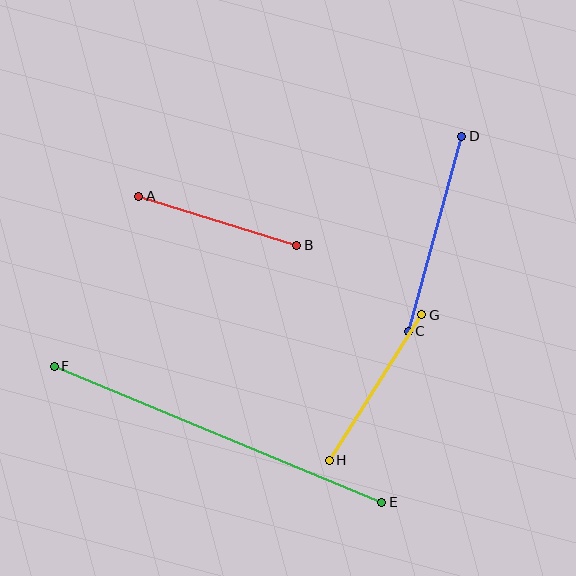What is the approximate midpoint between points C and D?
The midpoint is at approximately (435, 234) pixels.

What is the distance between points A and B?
The distance is approximately 166 pixels.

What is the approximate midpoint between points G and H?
The midpoint is at approximately (376, 387) pixels.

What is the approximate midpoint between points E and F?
The midpoint is at approximately (218, 434) pixels.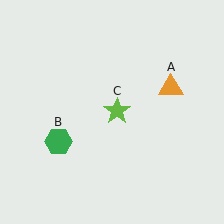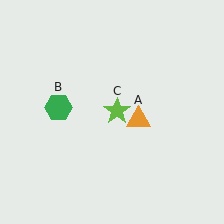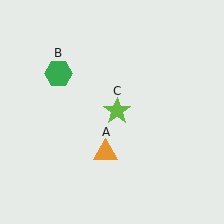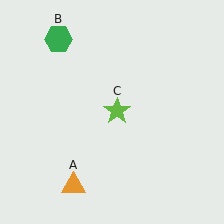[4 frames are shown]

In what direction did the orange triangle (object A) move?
The orange triangle (object A) moved down and to the left.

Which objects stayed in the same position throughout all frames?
Lime star (object C) remained stationary.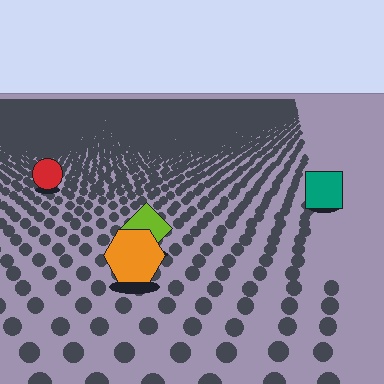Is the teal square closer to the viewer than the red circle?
Yes. The teal square is closer — you can tell from the texture gradient: the ground texture is coarser near it.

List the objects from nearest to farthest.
From nearest to farthest: the orange hexagon, the lime diamond, the teal square, the red circle.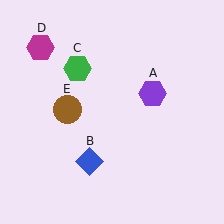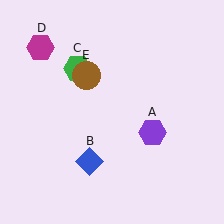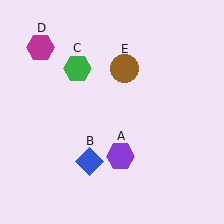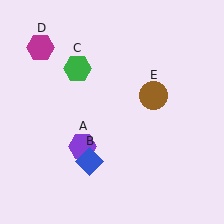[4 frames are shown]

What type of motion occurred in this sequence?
The purple hexagon (object A), brown circle (object E) rotated clockwise around the center of the scene.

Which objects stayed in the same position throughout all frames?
Blue diamond (object B) and green hexagon (object C) and magenta hexagon (object D) remained stationary.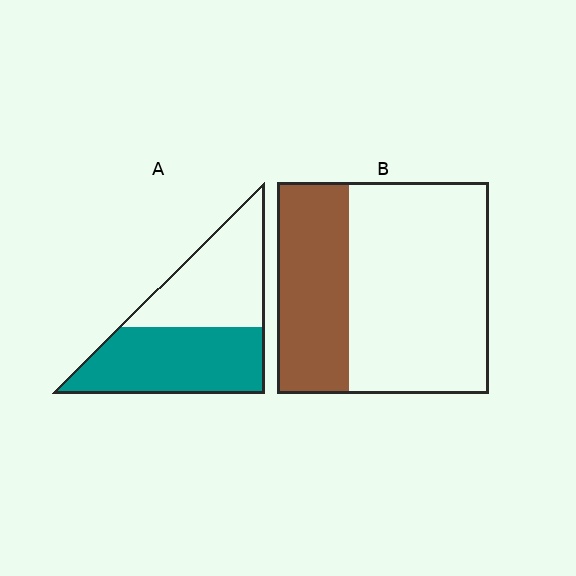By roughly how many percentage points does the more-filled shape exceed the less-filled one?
By roughly 20 percentage points (A over B).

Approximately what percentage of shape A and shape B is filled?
A is approximately 55% and B is approximately 35%.